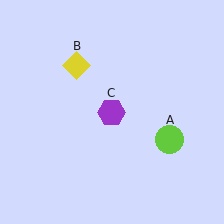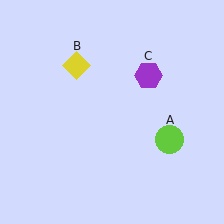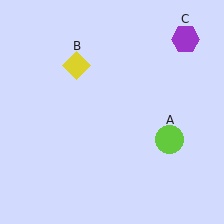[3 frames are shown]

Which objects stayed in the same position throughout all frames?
Lime circle (object A) and yellow diamond (object B) remained stationary.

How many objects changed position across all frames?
1 object changed position: purple hexagon (object C).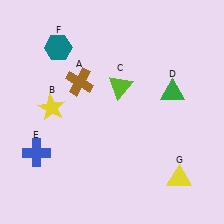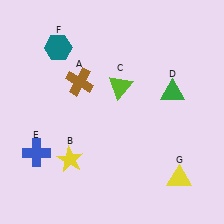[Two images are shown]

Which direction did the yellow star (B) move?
The yellow star (B) moved down.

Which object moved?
The yellow star (B) moved down.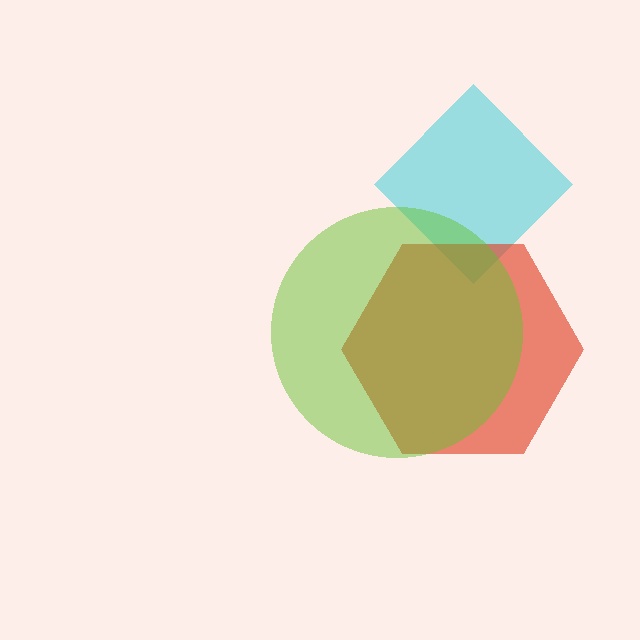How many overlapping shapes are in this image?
There are 3 overlapping shapes in the image.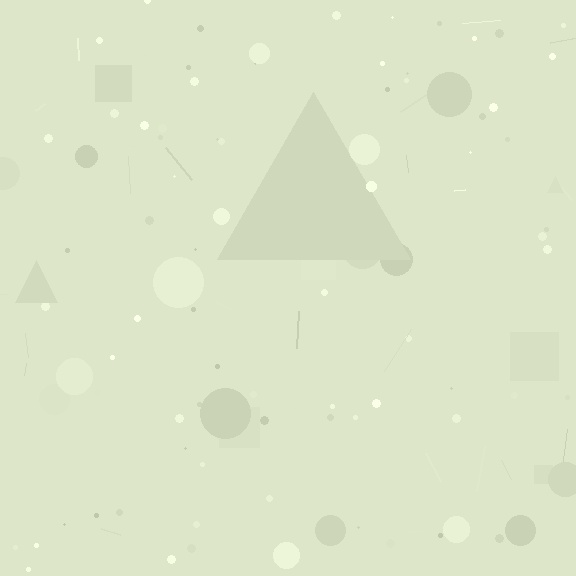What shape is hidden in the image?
A triangle is hidden in the image.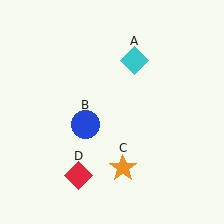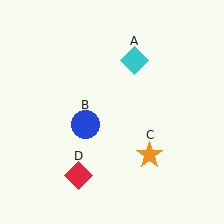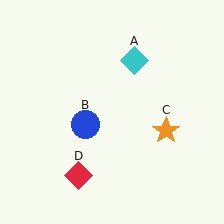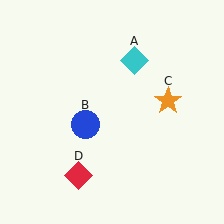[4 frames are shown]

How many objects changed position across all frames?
1 object changed position: orange star (object C).